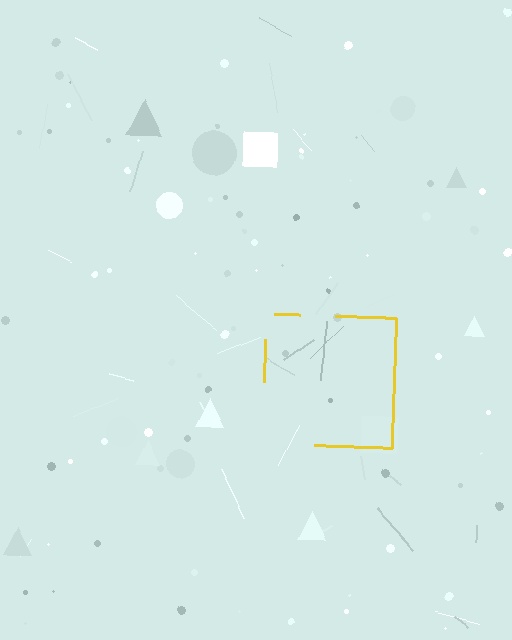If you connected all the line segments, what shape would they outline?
They would outline a square.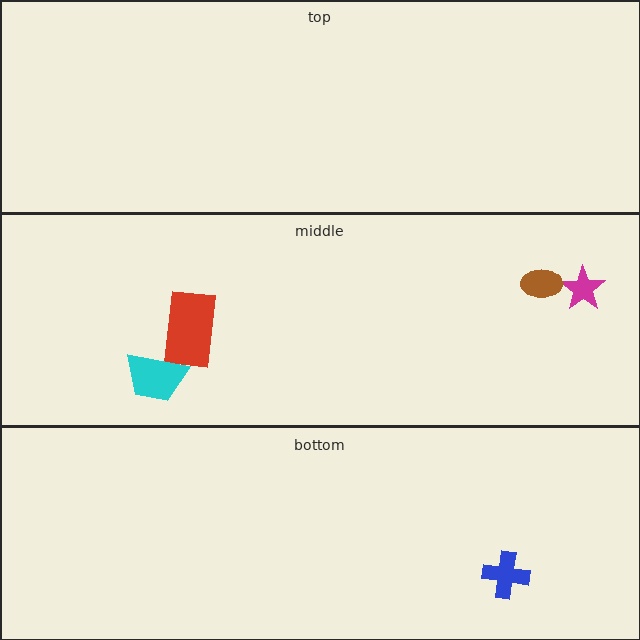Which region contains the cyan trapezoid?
The middle region.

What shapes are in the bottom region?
The blue cross.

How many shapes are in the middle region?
4.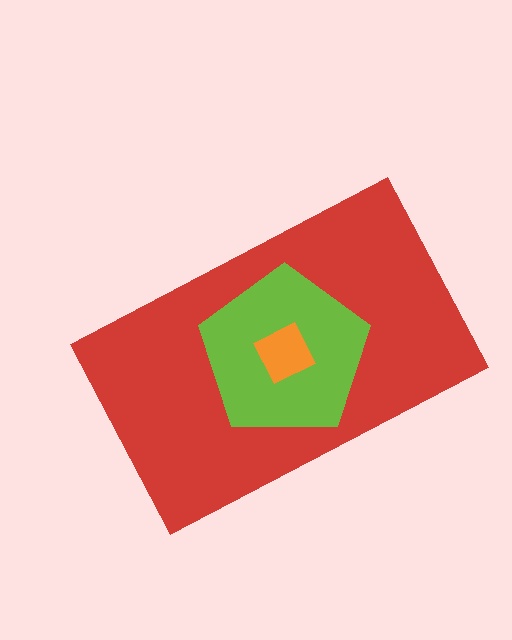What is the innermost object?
The orange square.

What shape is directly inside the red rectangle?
The lime pentagon.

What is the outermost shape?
The red rectangle.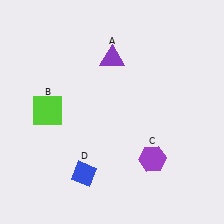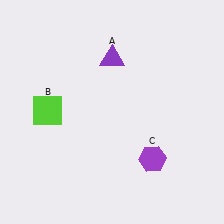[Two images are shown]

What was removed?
The blue diamond (D) was removed in Image 2.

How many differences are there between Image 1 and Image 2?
There is 1 difference between the two images.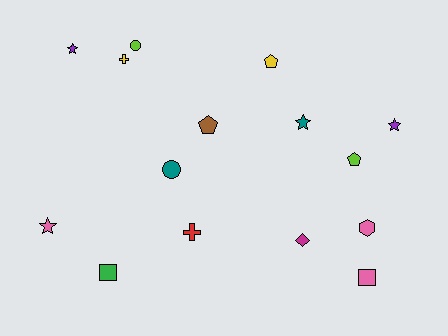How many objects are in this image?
There are 15 objects.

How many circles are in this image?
There are 2 circles.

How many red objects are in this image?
There is 1 red object.